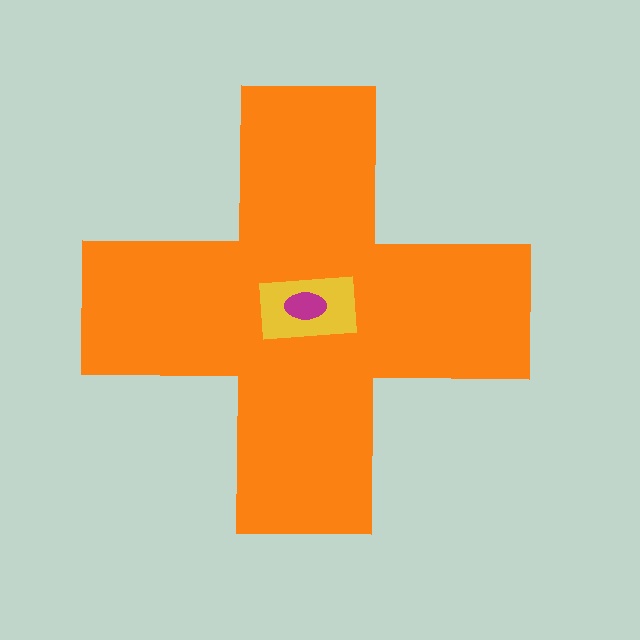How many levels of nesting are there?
3.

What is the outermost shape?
The orange cross.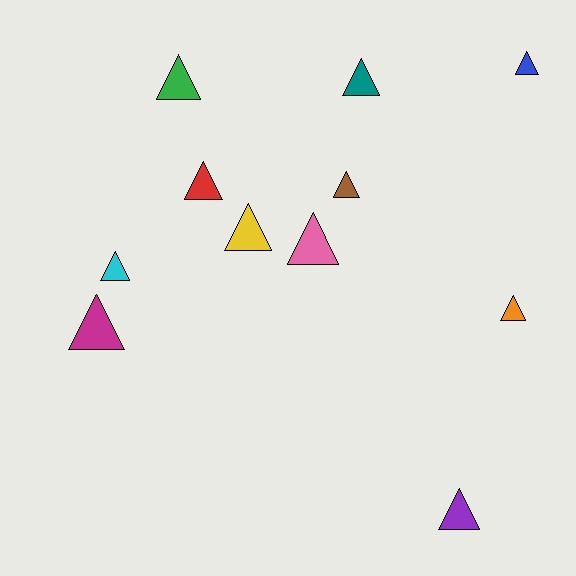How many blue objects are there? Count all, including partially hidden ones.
There is 1 blue object.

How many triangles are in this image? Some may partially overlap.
There are 11 triangles.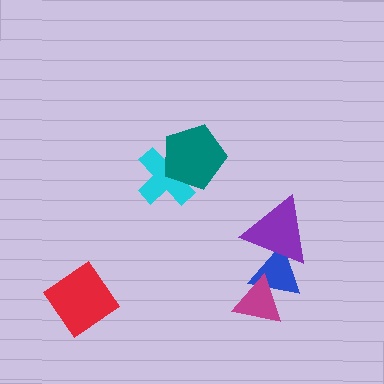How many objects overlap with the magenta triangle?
1 object overlaps with the magenta triangle.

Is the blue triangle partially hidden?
Yes, it is partially covered by another shape.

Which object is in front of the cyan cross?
The teal pentagon is in front of the cyan cross.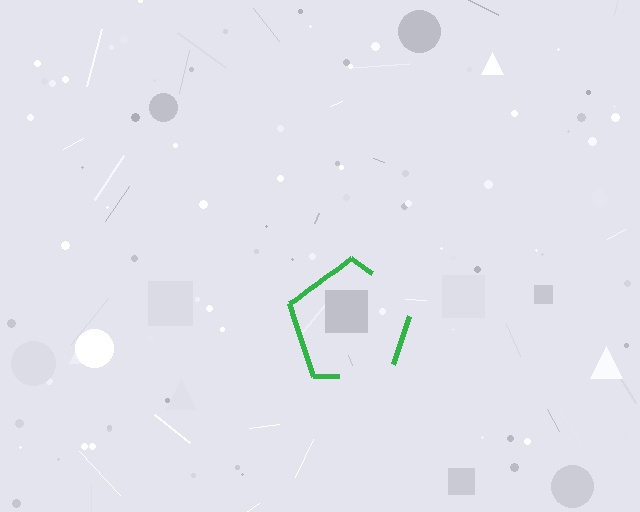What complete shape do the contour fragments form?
The contour fragments form a pentagon.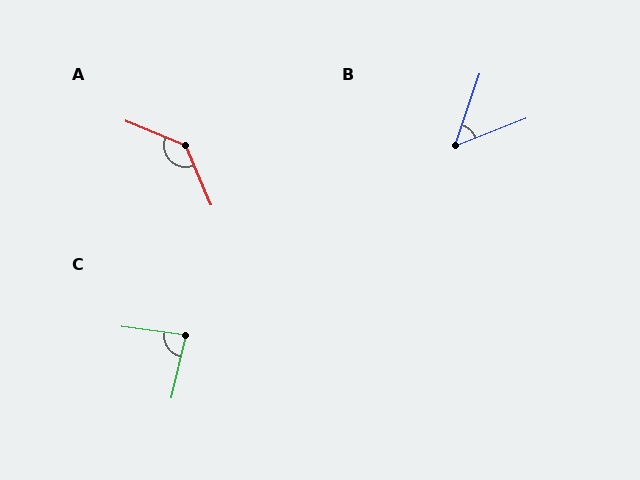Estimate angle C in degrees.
Approximately 85 degrees.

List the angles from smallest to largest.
B (50°), C (85°), A (135°).